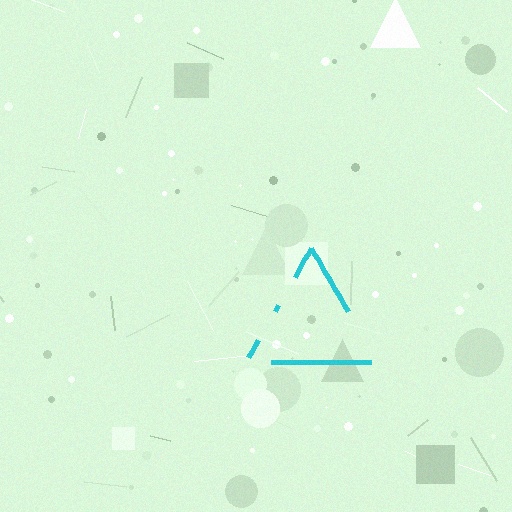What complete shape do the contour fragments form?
The contour fragments form a triangle.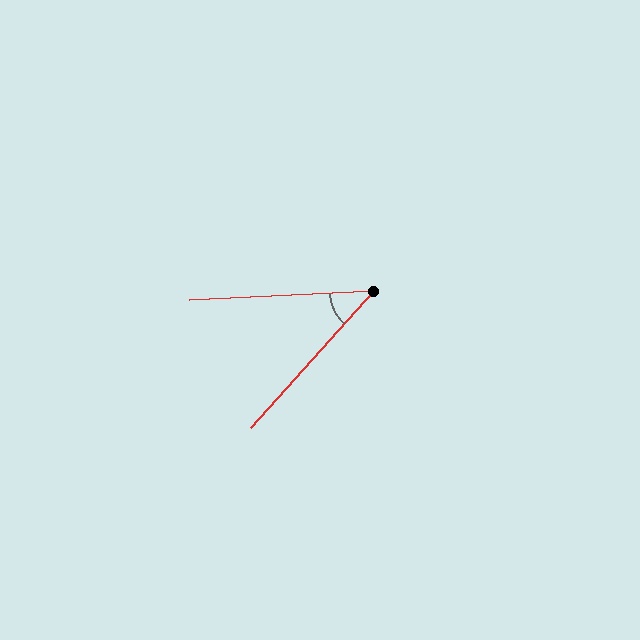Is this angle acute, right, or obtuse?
It is acute.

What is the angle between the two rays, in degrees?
Approximately 45 degrees.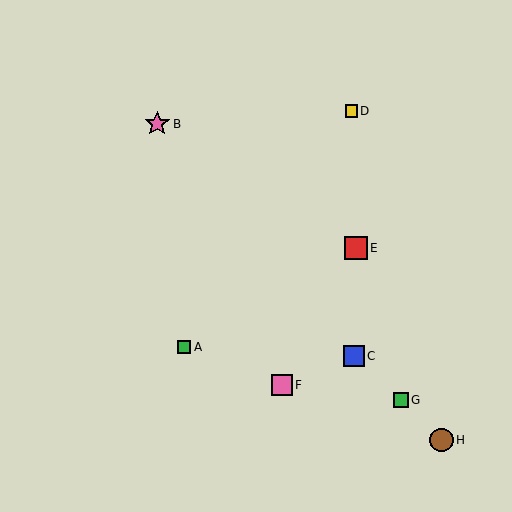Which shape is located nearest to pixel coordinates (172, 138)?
The pink star (labeled B) at (157, 124) is nearest to that location.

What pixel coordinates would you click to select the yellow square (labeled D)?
Click at (351, 111) to select the yellow square D.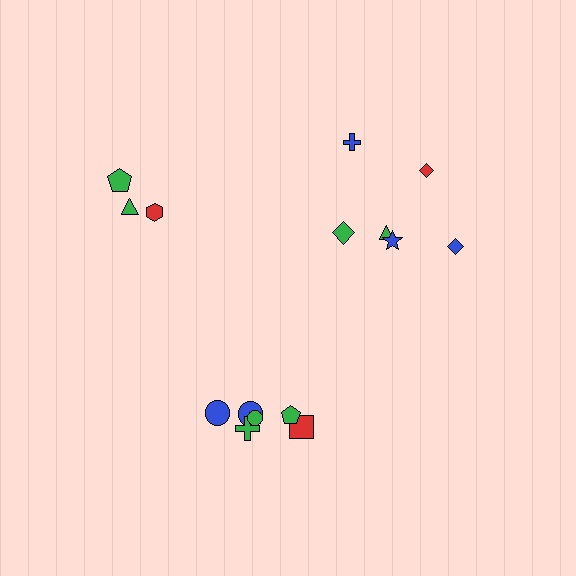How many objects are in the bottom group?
There are 6 objects.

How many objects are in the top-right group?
There are 6 objects.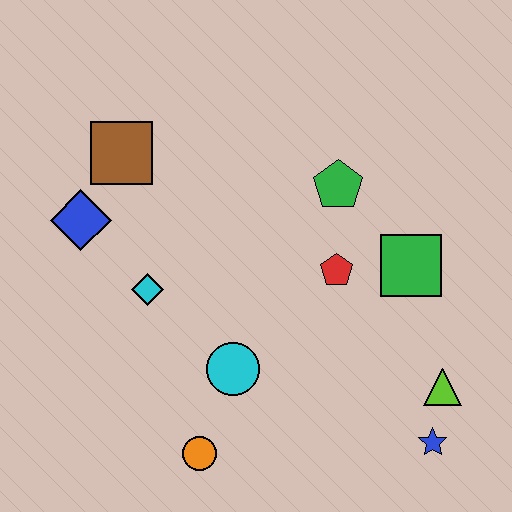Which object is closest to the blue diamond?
The brown square is closest to the blue diamond.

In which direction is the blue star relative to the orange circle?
The blue star is to the right of the orange circle.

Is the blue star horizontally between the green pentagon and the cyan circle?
No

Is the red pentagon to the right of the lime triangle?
No